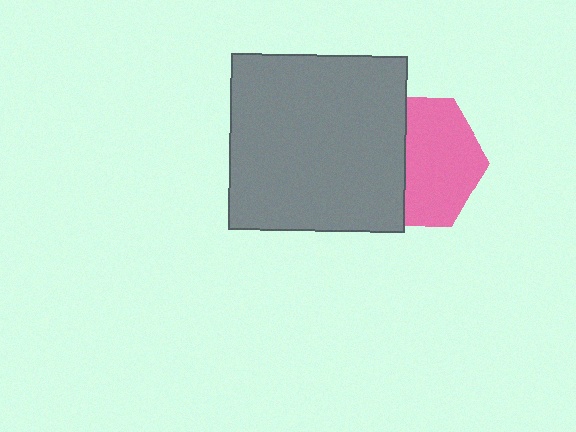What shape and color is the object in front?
The object in front is a gray square.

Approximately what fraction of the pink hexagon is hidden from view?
Roughly 42% of the pink hexagon is hidden behind the gray square.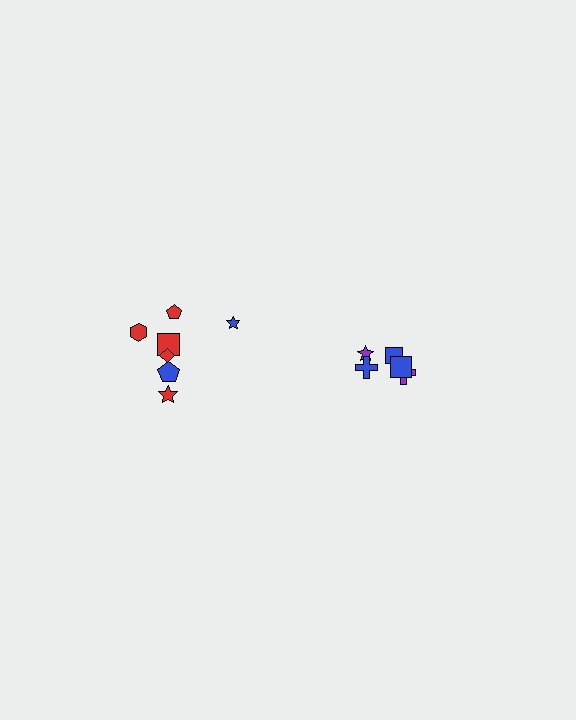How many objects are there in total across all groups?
There are 12 objects.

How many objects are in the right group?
There are 5 objects.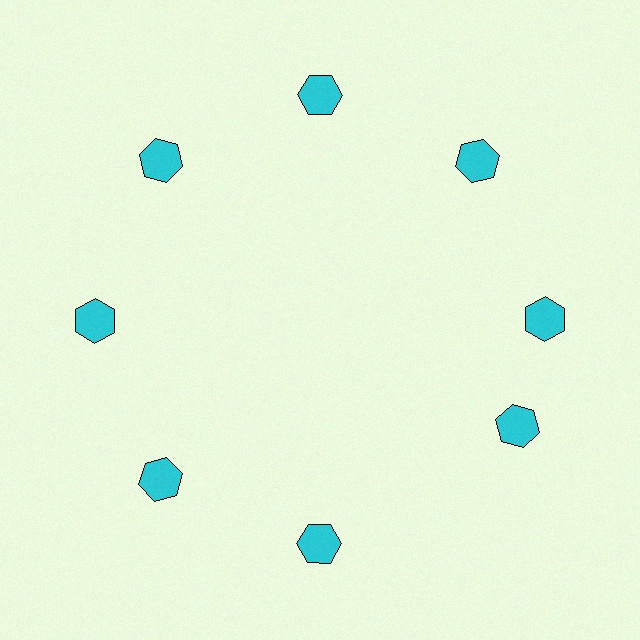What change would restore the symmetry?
The symmetry would be restored by rotating it back into even spacing with its neighbors so that all 8 hexagons sit at equal angles and equal distance from the center.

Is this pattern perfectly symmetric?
No. The 8 cyan hexagons are arranged in a ring, but one element near the 4 o'clock position is rotated out of alignment along the ring, breaking the 8-fold rotational symmetry.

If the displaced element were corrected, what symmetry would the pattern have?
It would have 8-fold rotational symmetry — the pattern would map onto itself every 45 degrees.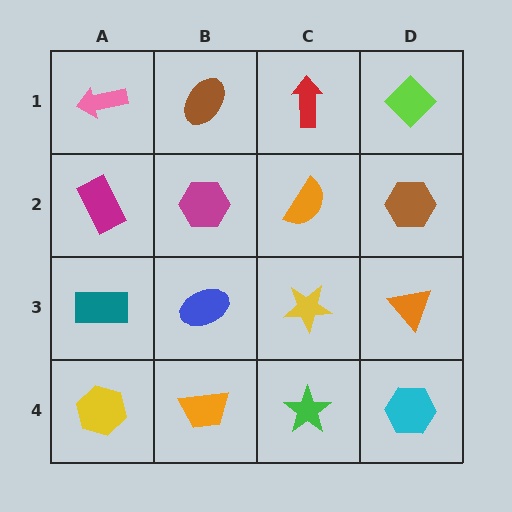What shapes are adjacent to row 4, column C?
A yellow star (row 3, column C), an orange trapezoid (row 4, column B), a cyan hexagon (row 4, column D).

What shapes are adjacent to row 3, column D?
A brown hexagon (row 2, column D), a cyan hexagon (row 4, column D), a yellow star (row 3, column C).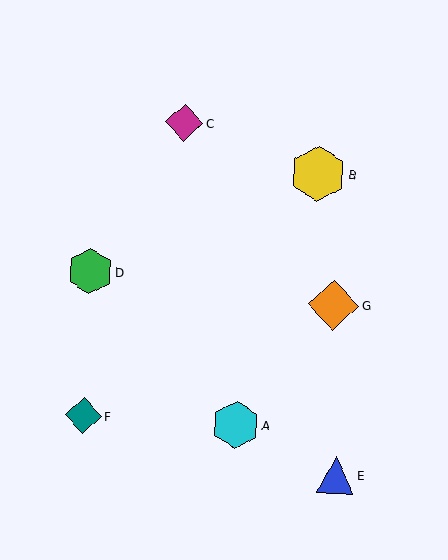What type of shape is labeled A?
Shape A is a cyan hexagon.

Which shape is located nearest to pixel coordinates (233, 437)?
The cyan hexagon (labeled A) at (236, 425) is nearest to that location.